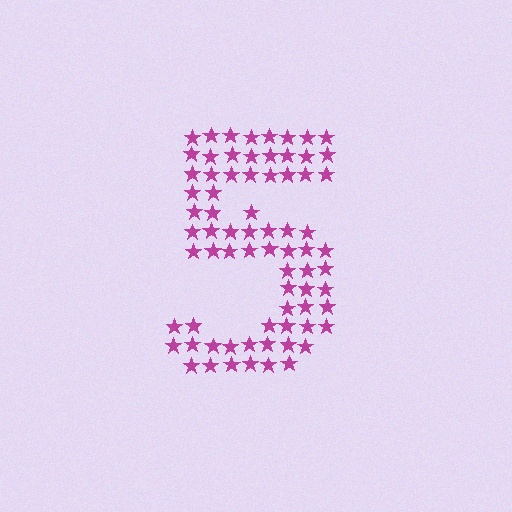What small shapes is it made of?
It is made of small stars.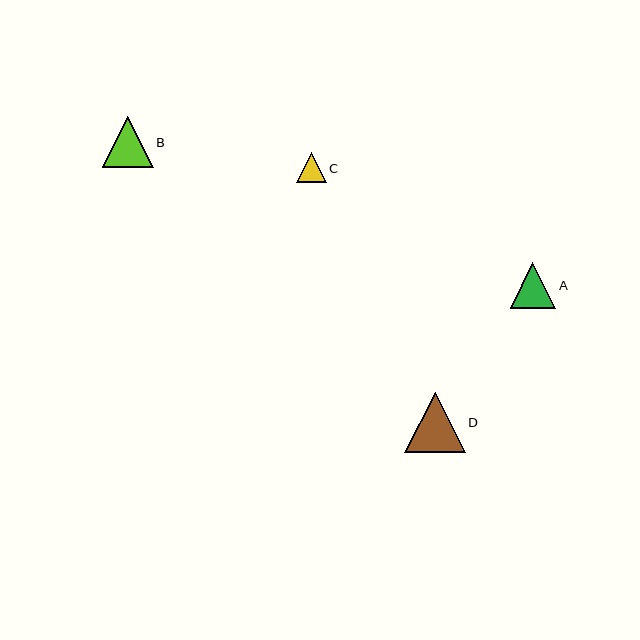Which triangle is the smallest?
Triangle C is the smallest with a size of approximately 30 pixels.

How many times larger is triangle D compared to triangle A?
Triangle D is approximately 1.3 times the size of triangle A.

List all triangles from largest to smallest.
From largest to smallest: D, B, A, C.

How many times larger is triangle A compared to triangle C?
Triangle A is approximately 1.5 times the size of triangle C.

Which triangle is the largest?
Triangle D is the largest with a size of approximately 61 pixels.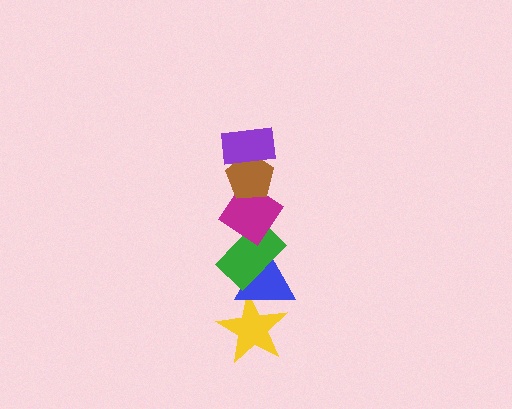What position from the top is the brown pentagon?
The brown pentagon is 2nd from the top.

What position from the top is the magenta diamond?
The magenta diamond is 3rd from the top.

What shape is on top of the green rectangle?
The magenta diamond is on top of the green rectangle.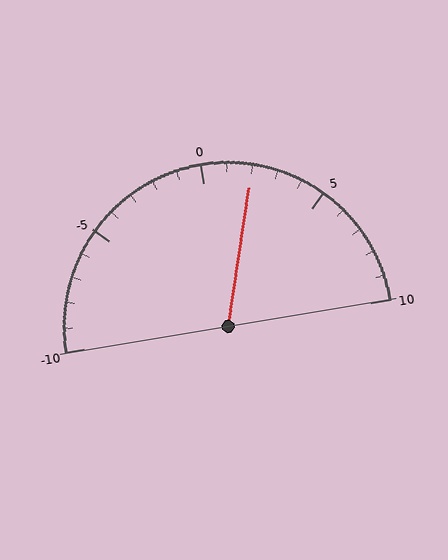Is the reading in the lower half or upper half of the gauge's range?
The reading is in the upper half of the range (-10 to 10).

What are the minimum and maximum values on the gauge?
The gauge ranges from -10 to 10.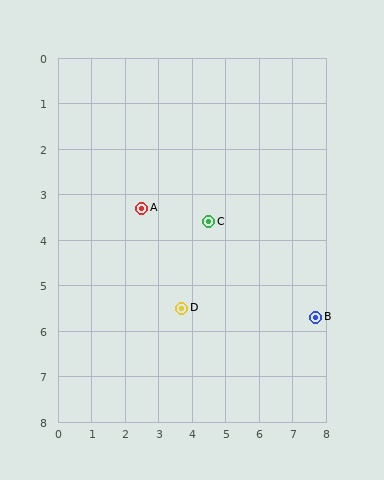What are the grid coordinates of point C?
Point C is at approximately (4.5, 3.6).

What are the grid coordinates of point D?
Point D is at approximately (3.7, 5.5).